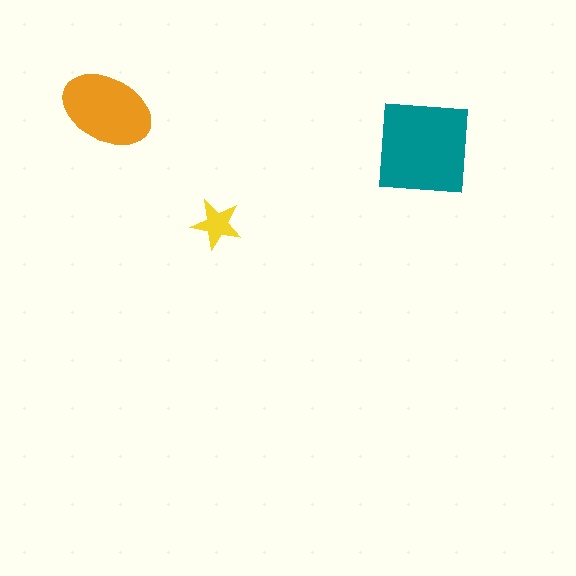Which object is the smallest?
The yellow star.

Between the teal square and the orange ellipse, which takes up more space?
The teal square.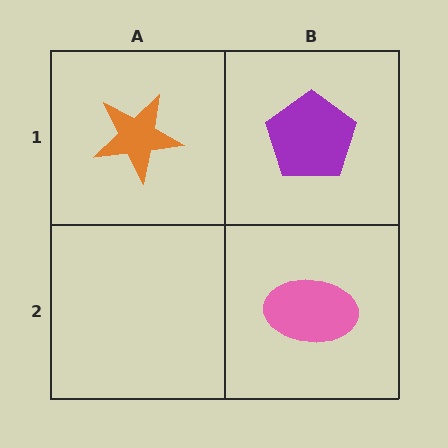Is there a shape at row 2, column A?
No, that cell is empty.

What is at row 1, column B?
A purple pentagon.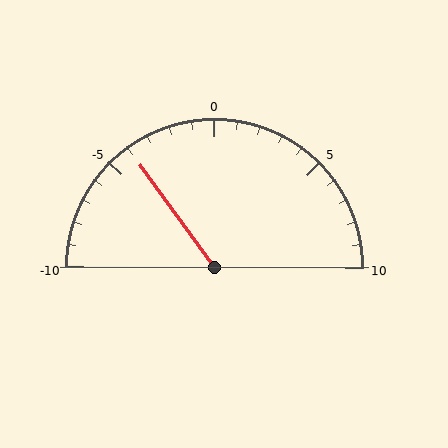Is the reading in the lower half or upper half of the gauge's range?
The reading is in the lower half of the range (-10 to 10).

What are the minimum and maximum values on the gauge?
The gauge ranges from -10 to 10.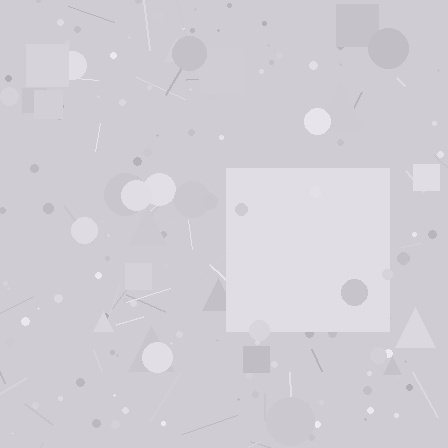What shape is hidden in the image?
A square is hidden in the image.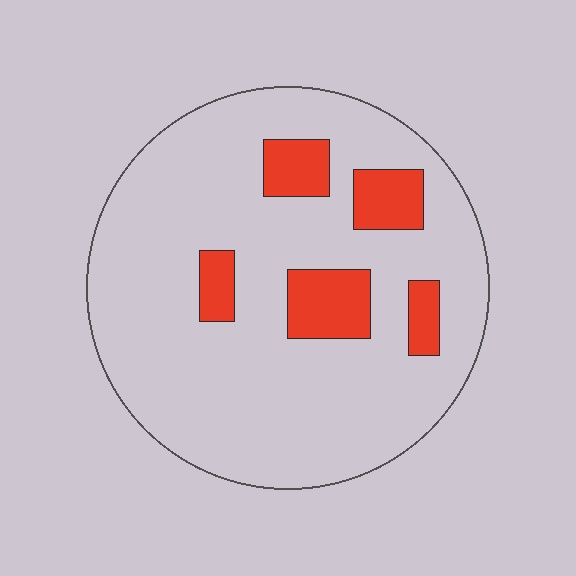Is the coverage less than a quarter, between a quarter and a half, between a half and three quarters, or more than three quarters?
Less than a quarter.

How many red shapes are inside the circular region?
5.